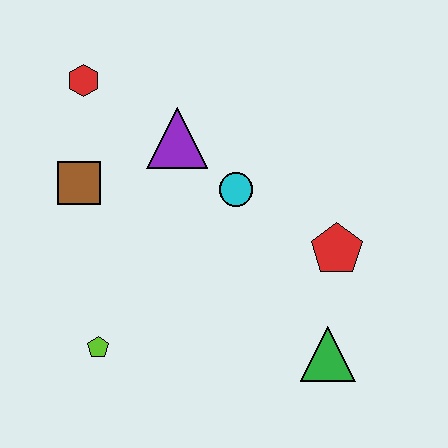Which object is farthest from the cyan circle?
The lime pentagon is farthest from the cyan circle.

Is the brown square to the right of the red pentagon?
No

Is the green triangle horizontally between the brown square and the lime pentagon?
No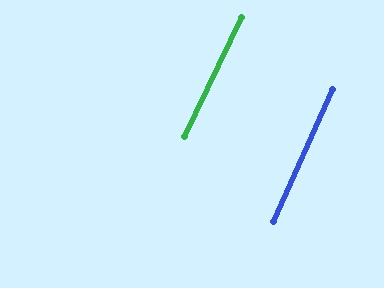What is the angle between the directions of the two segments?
Approximately 2 degrees.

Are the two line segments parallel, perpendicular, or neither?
Parallel — their directions differ by only 1.5°.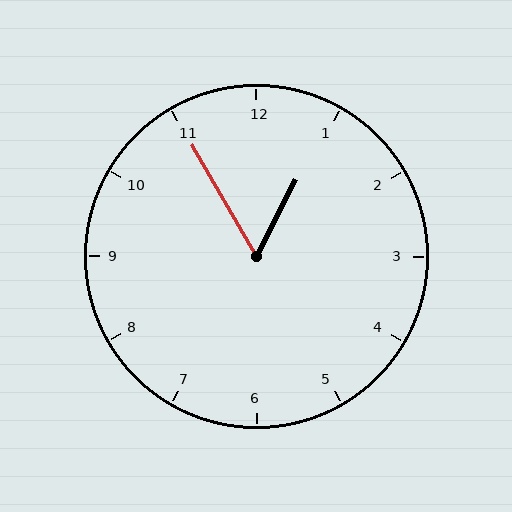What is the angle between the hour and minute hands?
Approximately 58 degrees.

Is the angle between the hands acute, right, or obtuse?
It is acute.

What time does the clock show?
12:55.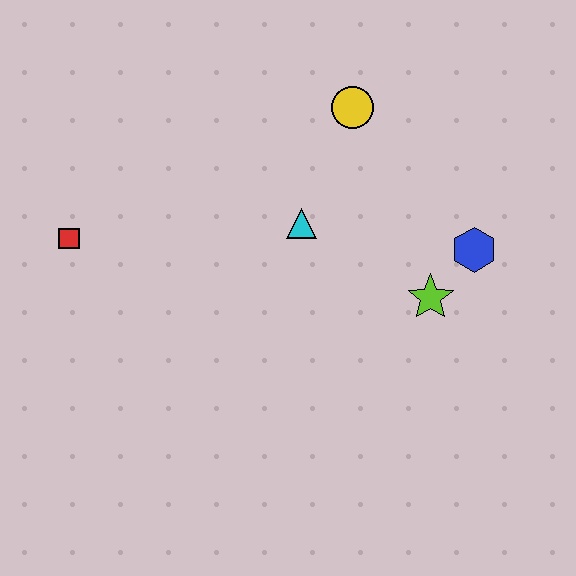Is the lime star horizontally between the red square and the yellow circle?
No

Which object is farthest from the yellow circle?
The red square is farthest from the yellow circle.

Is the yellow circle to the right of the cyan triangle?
Yes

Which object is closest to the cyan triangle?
The yellow circle is closest to the cyan triangle.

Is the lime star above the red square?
No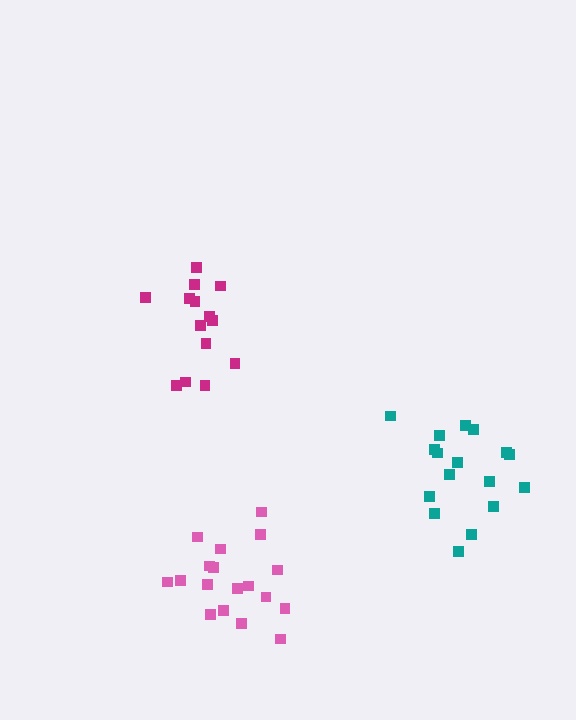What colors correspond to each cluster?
The clusters are colored: teal, magenta, pink.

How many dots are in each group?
Group 1: 17 dots, Group 2: 14 dots, Group 3: 18 dots (49 total).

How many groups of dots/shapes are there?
There are 3 groups.